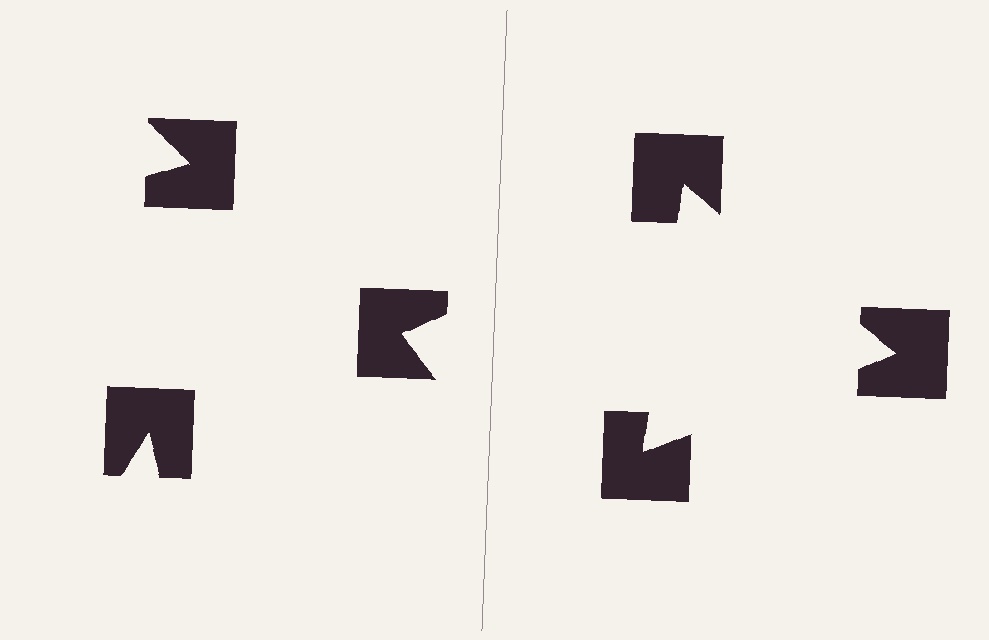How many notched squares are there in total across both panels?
6 — 3 on each side.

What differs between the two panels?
The notched squares are positioned identically on both sides; only the wedge orientations differ. On the right they align to a triangle; on the left they are misaligned.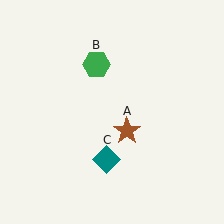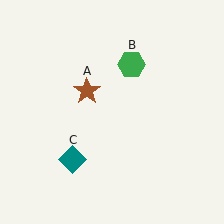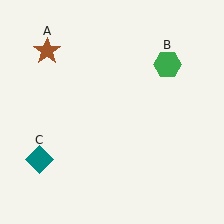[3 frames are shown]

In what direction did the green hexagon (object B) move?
The green hexagon (object B) moved right.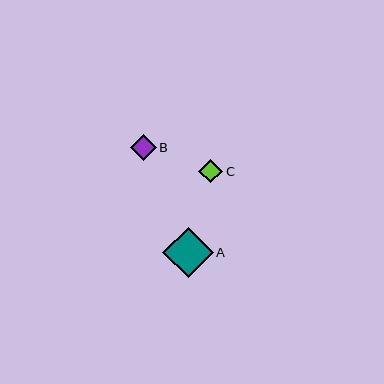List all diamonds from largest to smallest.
From largest to smallest: A, B, C.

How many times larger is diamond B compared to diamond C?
Diamond B is approximately 1.1 times the size of diamond C.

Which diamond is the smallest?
Diamond C is the smallest with a size of approximately 24 pixels.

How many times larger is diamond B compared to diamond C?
Diamond B is approximately 1.1 times the size of diamond C.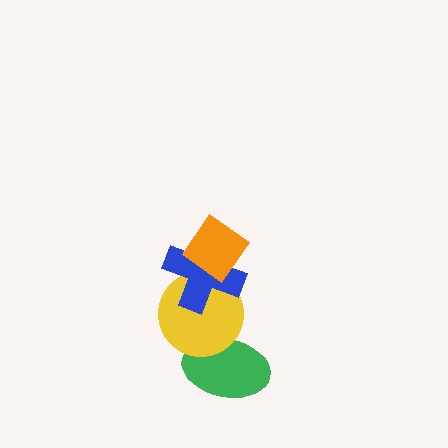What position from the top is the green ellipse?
The green ellipse is 4th from the top.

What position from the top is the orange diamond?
The orange diamond is 1st from the top.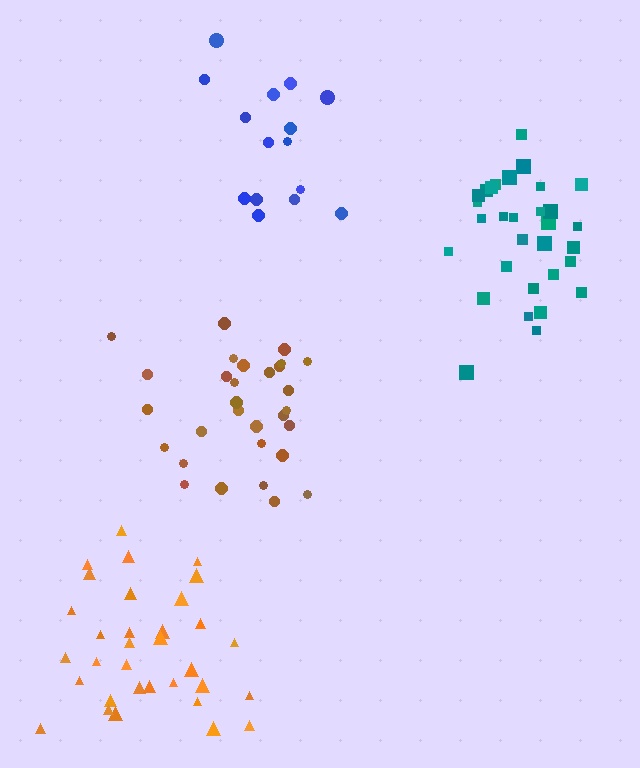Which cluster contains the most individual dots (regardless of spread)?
Orange (33).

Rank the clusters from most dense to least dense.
teal, orange, brown, blue.